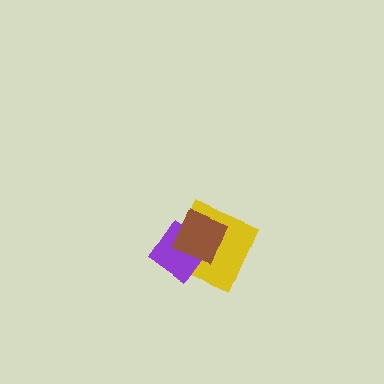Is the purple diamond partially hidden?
Yes, it is partially covered by another shape.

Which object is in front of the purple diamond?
The brown diamond is in front of the purple diamond.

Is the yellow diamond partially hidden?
Yes, it is partially covered by another shape.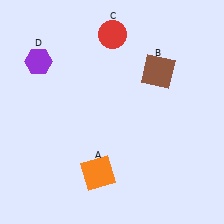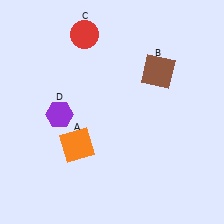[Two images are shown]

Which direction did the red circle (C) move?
The red circle (C) moved left.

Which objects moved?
The objects that moved are: the orange square (A), the red circle (C), the purple hexagon (D).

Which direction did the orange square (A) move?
The orange square (A) moved up.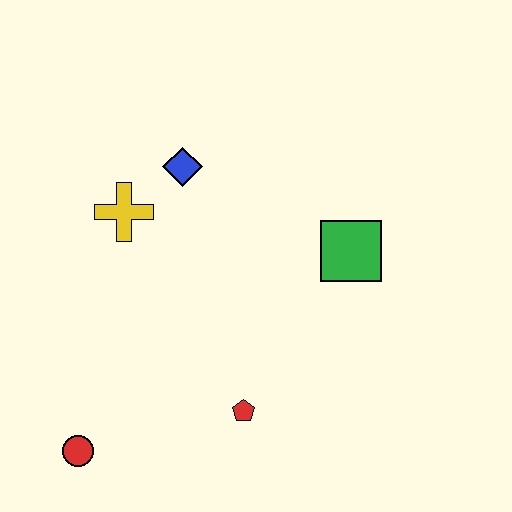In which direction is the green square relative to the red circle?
The green square is to the right of the red circle.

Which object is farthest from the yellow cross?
The red circle is farthest from the yellow cross.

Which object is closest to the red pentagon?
The red circle is closest to the red pentagon.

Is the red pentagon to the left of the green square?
Yes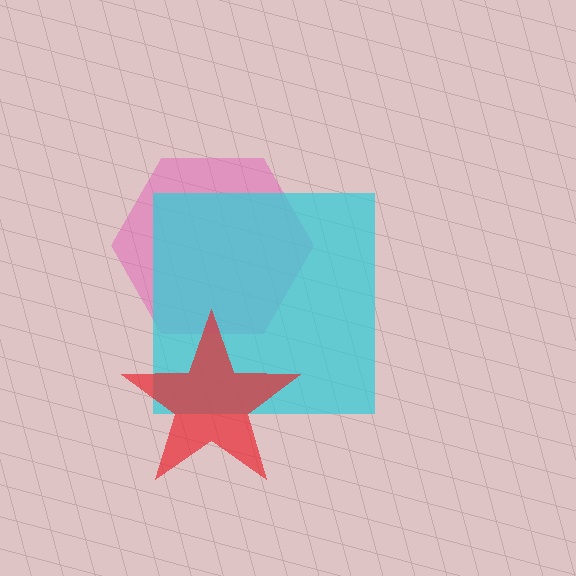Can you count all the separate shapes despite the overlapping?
Yes, there are 3 separate shapes.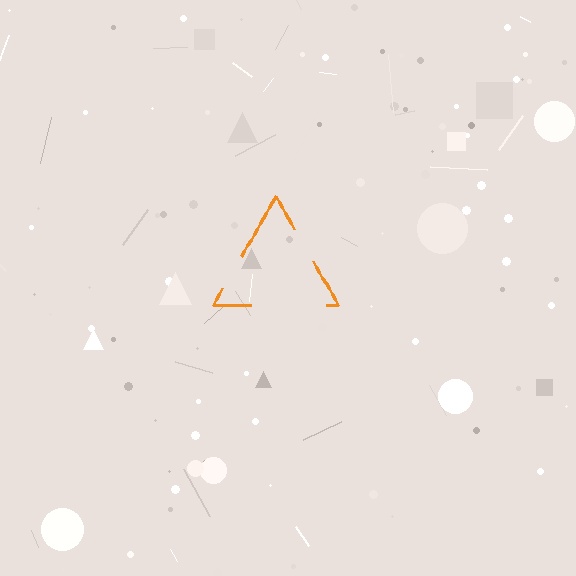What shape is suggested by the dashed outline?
The dashed outline suggests a triangle.